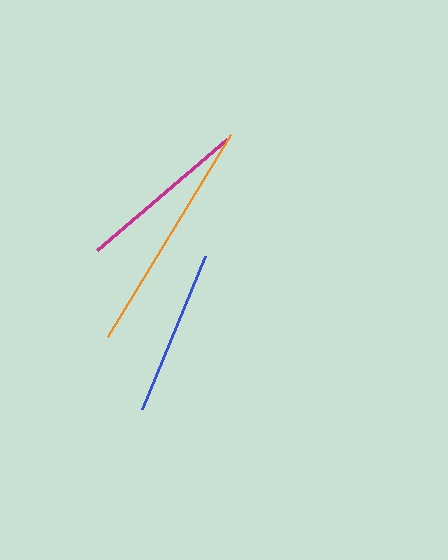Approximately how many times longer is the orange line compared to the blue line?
The orange line is approximately 1.4 times the length of the blue line.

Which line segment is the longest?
The orange line is the longest at approximately 236 pixels.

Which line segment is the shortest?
The blue line is the shortest at approximately 166 pixels.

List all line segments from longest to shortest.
From longest to shortest: orange, magenta, blue.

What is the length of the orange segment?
The orange segment is approximately 236 pixels long.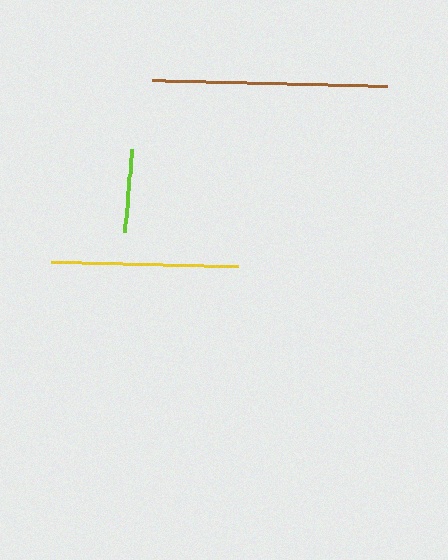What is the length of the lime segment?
The lime segment is approximately 83 pixels long.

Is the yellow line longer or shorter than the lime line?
The yellow line is longer than the lime line.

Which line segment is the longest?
The brown line is the longest at approximately 236 pixels.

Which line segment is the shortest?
The lime line is the shortest at approximately 83 pixels.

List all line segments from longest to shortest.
From longest to shortest: brown, yellow, lime.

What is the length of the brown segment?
The brown segment is approximately 236 pixels long.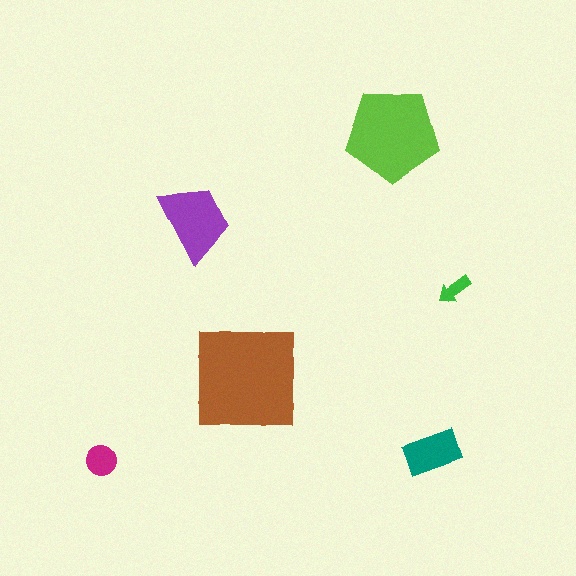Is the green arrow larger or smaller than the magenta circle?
Smaller.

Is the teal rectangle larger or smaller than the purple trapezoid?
Smaller.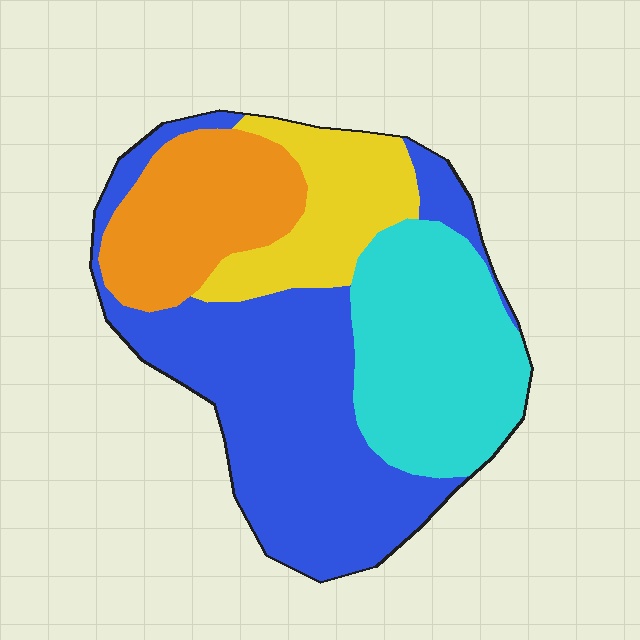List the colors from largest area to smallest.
From largest to smallest: blue, cyan, orange, yellow.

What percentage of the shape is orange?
Orange takes up about one sixth (1/6) of the shape.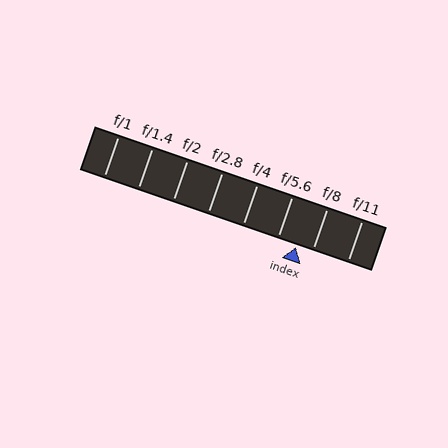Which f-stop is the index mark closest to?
The index mark is closest to f/8.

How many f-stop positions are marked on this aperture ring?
There are 8 f-stop positions marked.